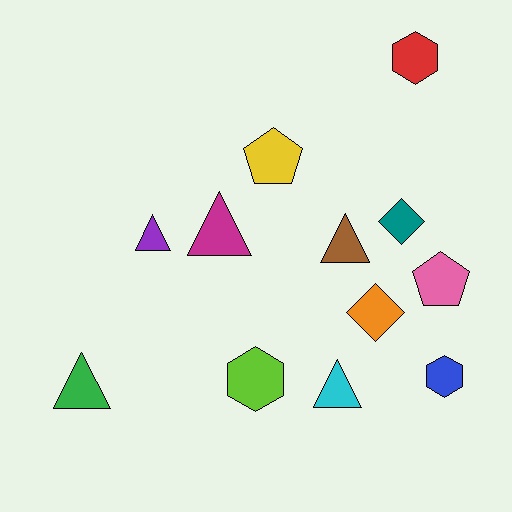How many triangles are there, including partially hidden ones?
There are 5 triangles.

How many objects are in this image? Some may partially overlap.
There are 12 objects.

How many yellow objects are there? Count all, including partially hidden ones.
There is 1 yellow object.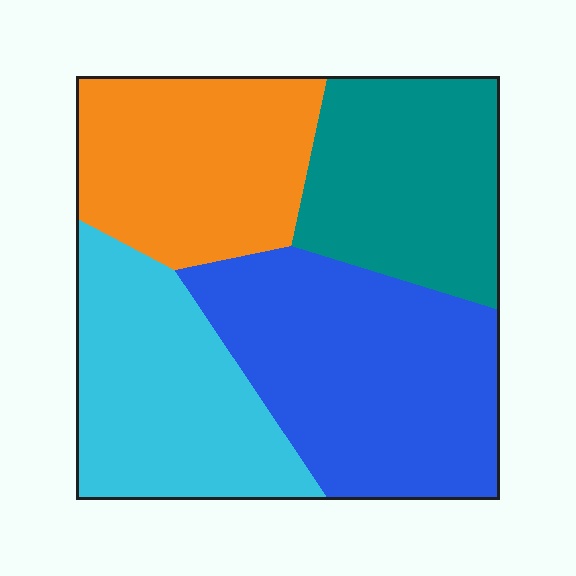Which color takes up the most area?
Blue, at roughly 30%.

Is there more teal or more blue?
Blue.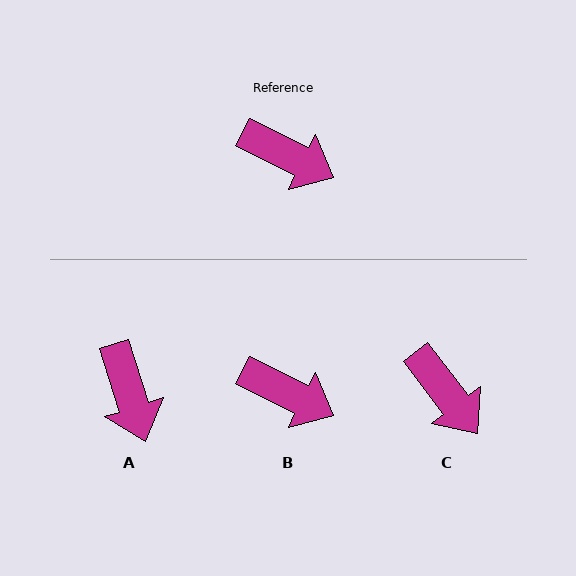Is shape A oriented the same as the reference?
No, it is off by about 46 degrees.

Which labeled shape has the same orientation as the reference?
B.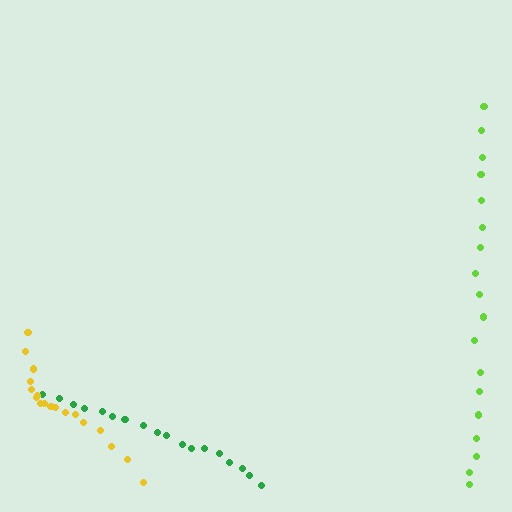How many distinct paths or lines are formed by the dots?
There are 3 distinct paths.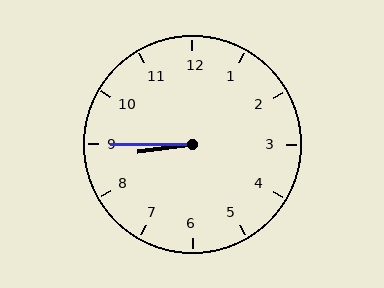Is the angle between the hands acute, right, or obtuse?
It is acute.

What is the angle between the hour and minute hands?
Approximately 8 degrees.